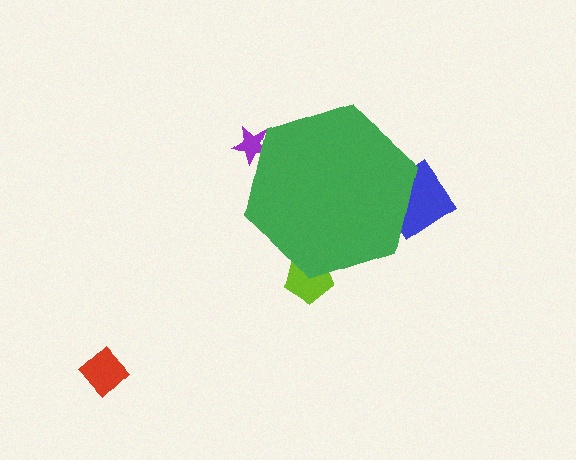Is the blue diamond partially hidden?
Yes, the blue diamond is partially hidden behind the green hexagon.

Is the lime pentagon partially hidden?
Yes, the lime pentagon is partially hidden behind the green hexagon.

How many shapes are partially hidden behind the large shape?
3 shapes are partially hidden.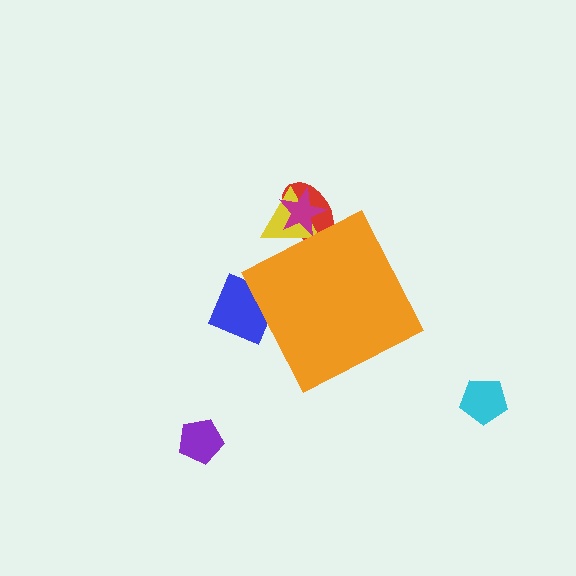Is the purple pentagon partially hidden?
No, the purple pentagon is fully visible.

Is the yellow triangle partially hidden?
Yes, the yellow triangle is partially hidden behind the orange diamond.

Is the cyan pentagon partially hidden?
No, the cyan pentagon is fully visible.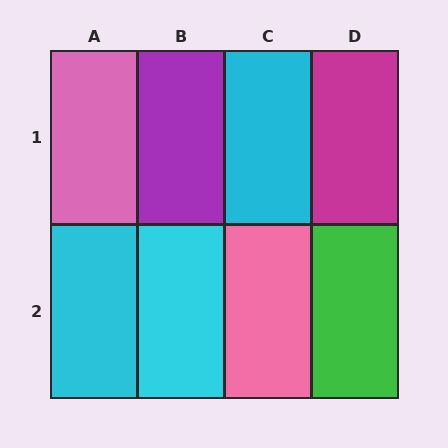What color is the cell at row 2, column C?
Pink.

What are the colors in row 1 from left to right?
Pink, purple, cyan, magenta.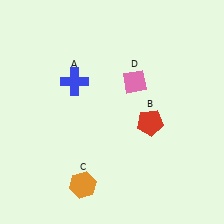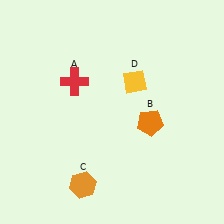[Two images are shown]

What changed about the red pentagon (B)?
In Image 1, B is red. In Image 2, it changed to orange.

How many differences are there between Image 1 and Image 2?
There are 3 differences between the two images.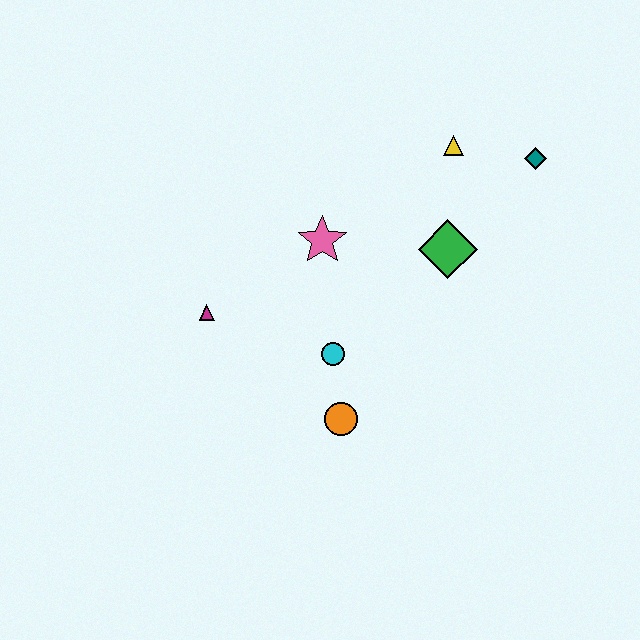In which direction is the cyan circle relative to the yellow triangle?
The cyan circle is below the yellow triangle.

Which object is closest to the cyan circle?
The orange circle is closest to the cyan circle.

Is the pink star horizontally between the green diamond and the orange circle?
No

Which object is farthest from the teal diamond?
The magenta triangle is farthest from the teal diamond.